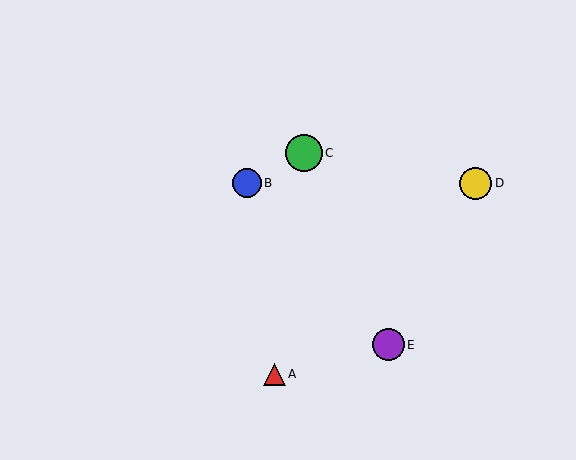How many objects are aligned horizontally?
2 objects (B, D) are aligned horizontally.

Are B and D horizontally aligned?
Yes, both are at y≈183.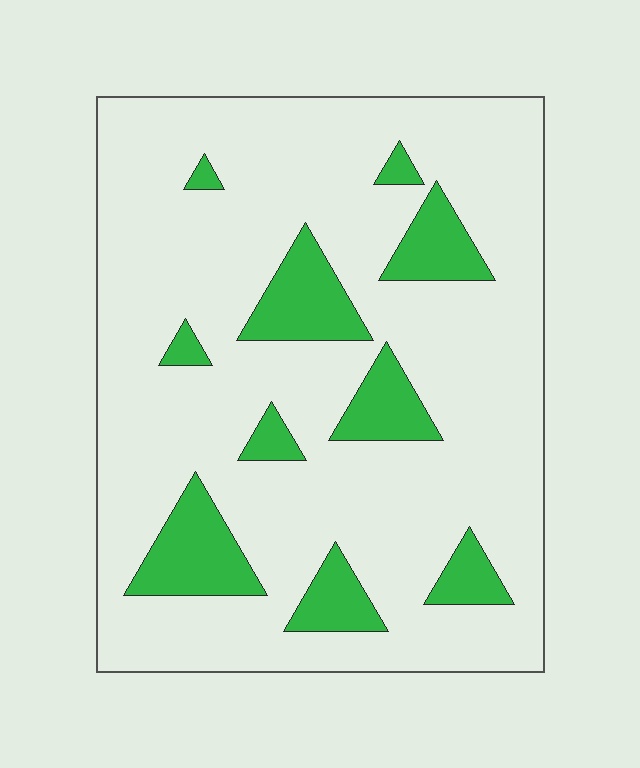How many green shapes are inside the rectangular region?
10.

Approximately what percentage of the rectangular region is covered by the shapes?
Approximately 15%.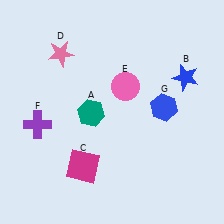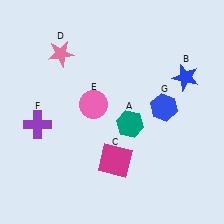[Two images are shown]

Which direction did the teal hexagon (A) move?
The teal hexagon (A) moved right.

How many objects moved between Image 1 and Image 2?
3 objects moved between the two images.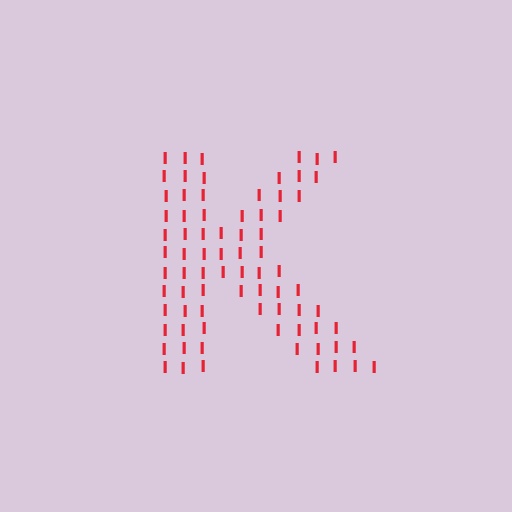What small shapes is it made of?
It is made of small letter I's.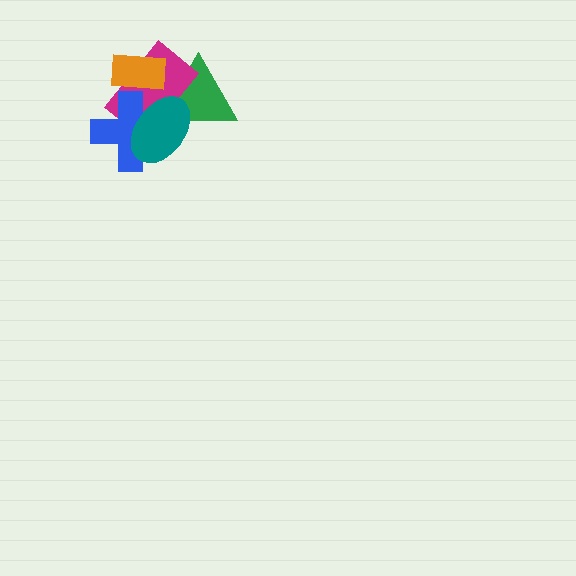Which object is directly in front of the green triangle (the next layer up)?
The magenta rectangle is directly in front of the green triangle.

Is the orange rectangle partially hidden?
No, no other shape covers it.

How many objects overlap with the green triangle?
3 objects overlap with the green triangle.